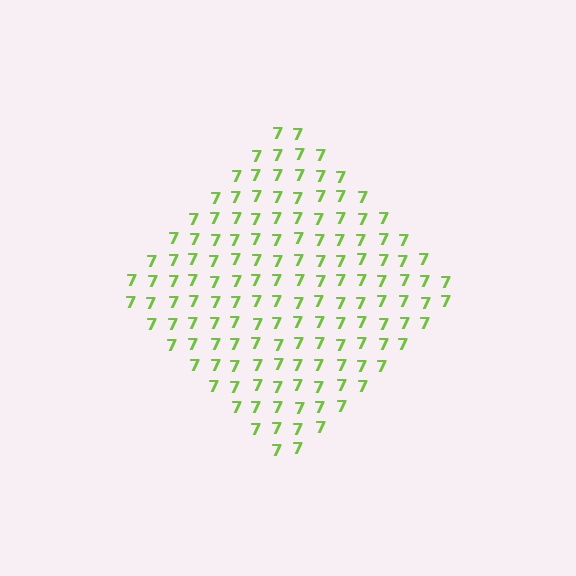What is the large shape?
The large shape is a diamond.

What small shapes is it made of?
It is made of small digit 7's.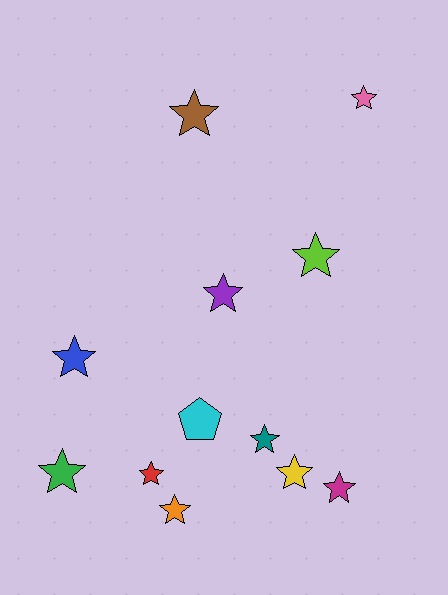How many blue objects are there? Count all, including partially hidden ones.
There is 1 blue object.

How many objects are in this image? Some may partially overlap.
There are 12 objects.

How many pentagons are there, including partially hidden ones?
There is 1 pentagon.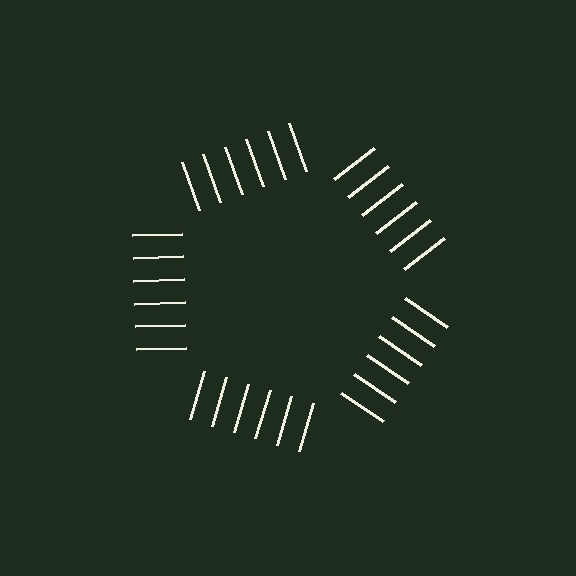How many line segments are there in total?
30 — 6 along each of the 5 edges.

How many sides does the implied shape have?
5 sides — the line-ends trace a pentagon.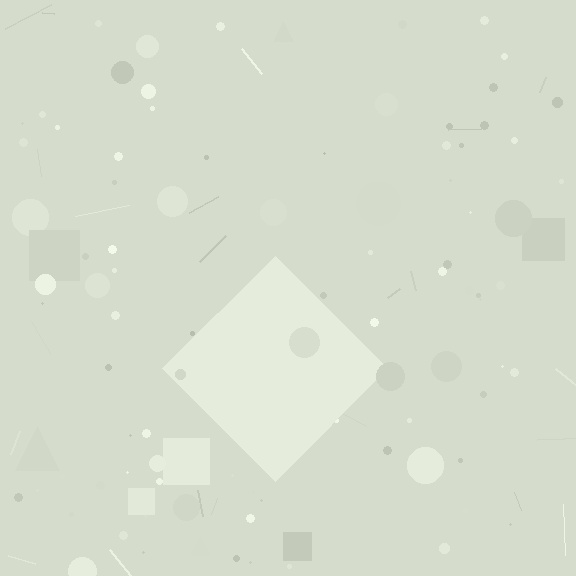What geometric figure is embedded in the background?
A diamond is embedded in the background.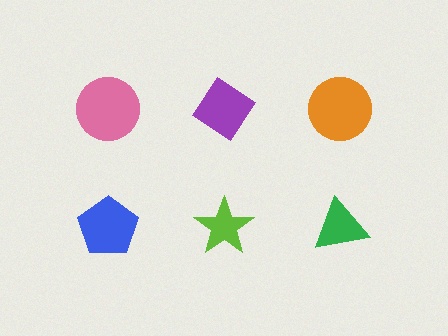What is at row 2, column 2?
A lime star.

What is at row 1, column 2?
A purple diamond.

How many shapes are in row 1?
3 shapes.